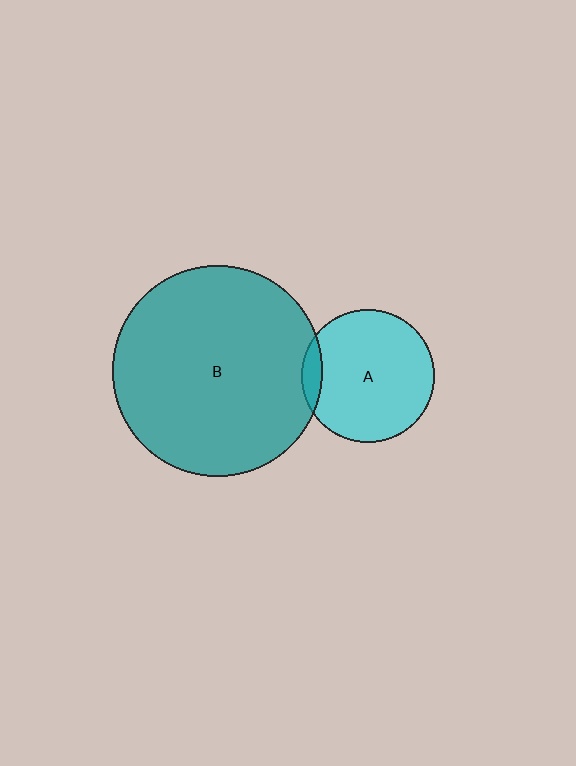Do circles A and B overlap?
Yes.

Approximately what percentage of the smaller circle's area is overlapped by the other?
Approximately 10%.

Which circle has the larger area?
Circle B (teal).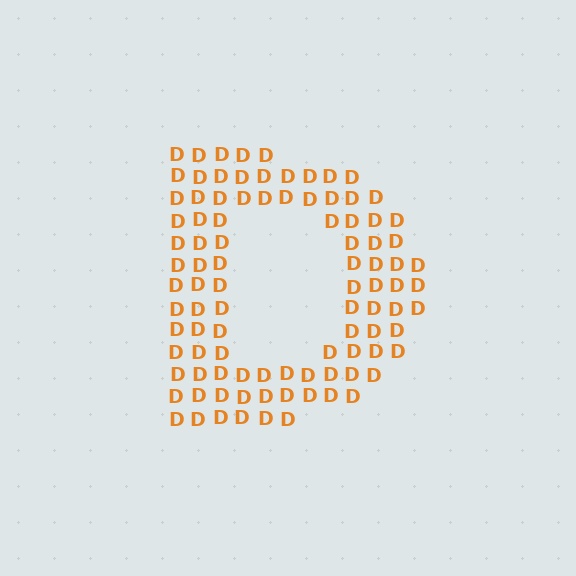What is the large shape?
The large shape is the letter D.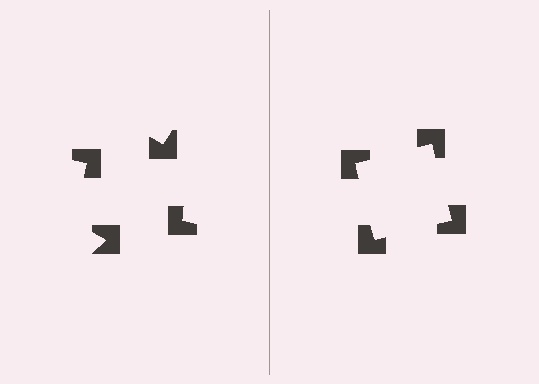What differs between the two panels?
The notched squares are positioned identically on both sides; only the wedge orientations differ. On the right they align to a square; on the left they are misaligned.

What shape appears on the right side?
An illusory square.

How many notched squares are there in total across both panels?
8 — 4 on each side.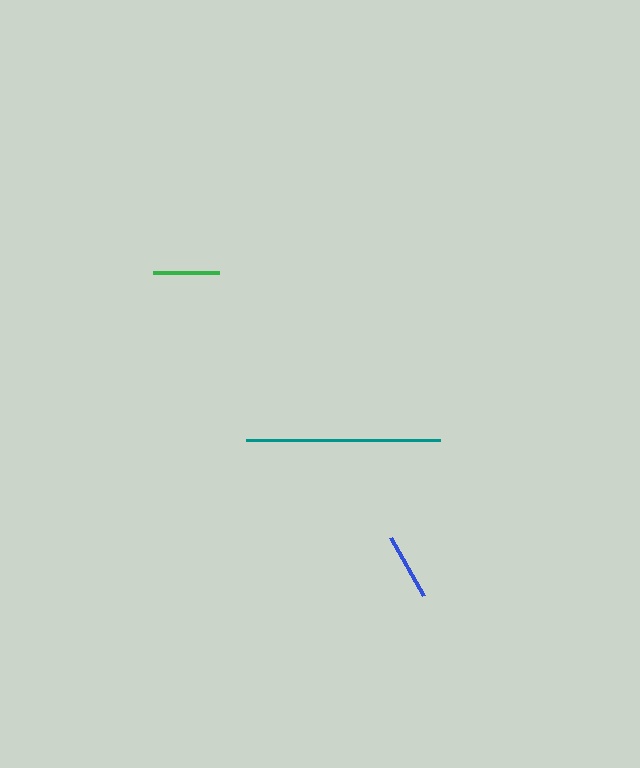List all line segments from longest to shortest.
From longest to shortest: teal, blue, green.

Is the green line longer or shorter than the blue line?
The blue line is longer than the green line.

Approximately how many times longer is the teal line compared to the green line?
The teal line is approximately 3.0 times the length of the green line.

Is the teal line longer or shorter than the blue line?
The teal line is longer than the blue line.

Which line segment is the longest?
The teal line is the longest at approximately 194 pixels.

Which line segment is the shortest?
The green line is the shortest at approximately 65 pixels.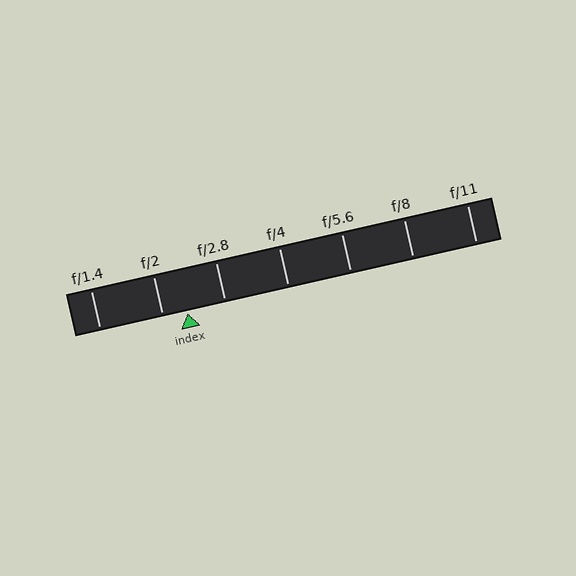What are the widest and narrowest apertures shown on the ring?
The widest aperture shown is f/1.4 and the narrowest is f/11.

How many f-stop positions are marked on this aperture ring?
There are 7 f-stop positions marked.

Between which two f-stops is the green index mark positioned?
The index mark is between f/2 and f/2.8.